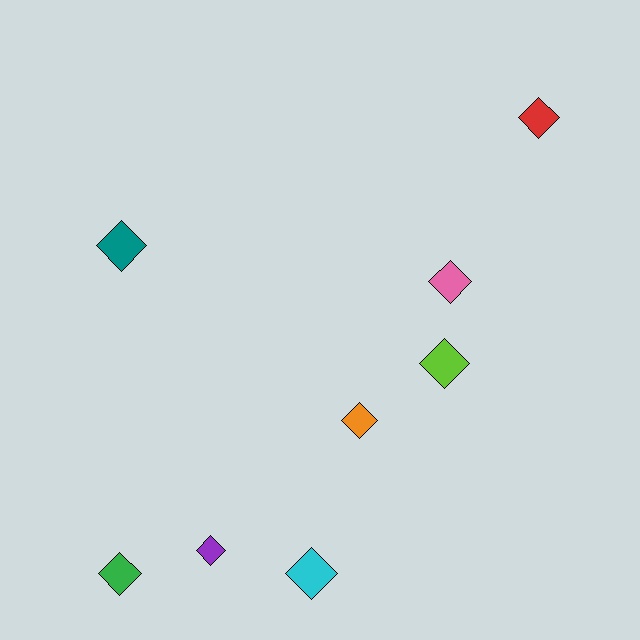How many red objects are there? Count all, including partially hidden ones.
There is 1 red object.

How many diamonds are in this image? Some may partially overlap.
There are 8 diamonds.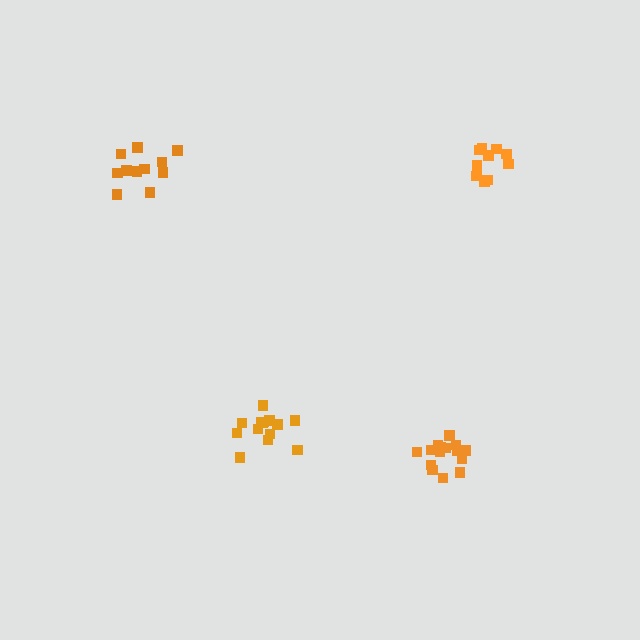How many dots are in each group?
Group 1: 15 dots, Group 2: 15 dots, Group 3: 10 dots, Group 4: 11 dots (51 total).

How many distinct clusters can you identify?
There are 4 distinct clusters.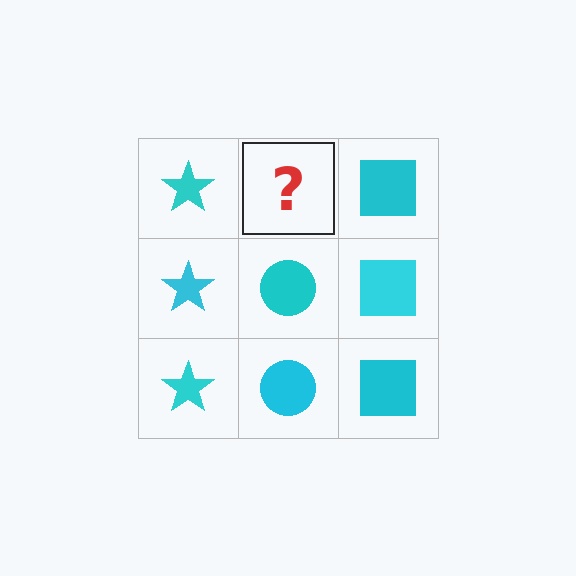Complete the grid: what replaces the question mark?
The question mark should be replaced with a cyan circle.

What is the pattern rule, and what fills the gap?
The rule is that each column has a consistent shape. The gap should be filled with a cyan circle.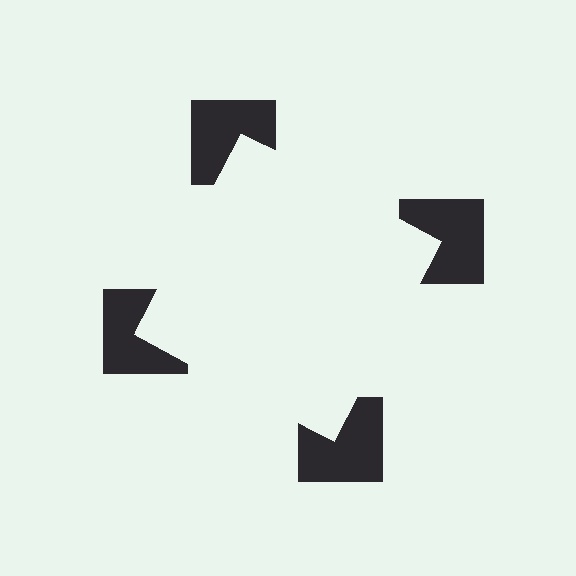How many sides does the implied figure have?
4 sides.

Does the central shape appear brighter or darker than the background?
It typically appears slightly brighter than the background, even though no actual brightness change is drawn.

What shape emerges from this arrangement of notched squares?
An illusory square — its edges are inferred from the aligned wedge cuts in the notched squares, not physically drawn.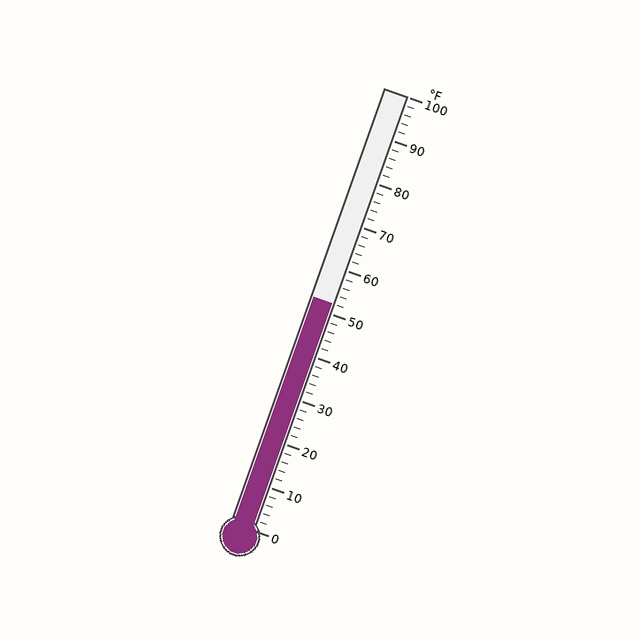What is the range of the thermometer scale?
The thermometer scale ranges from 0°F to 100°F.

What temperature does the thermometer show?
The thermometer shows approximately 52°F.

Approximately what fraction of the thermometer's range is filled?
The thermometer is filled to approximately 50% of its range.